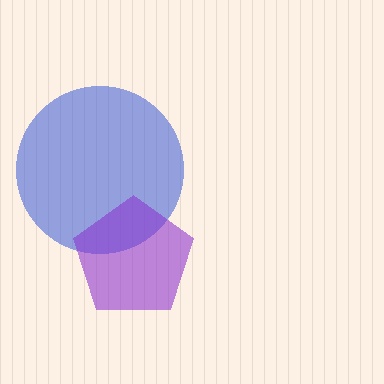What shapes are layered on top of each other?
The layered shapes are: a blue circle, a purple pentagon.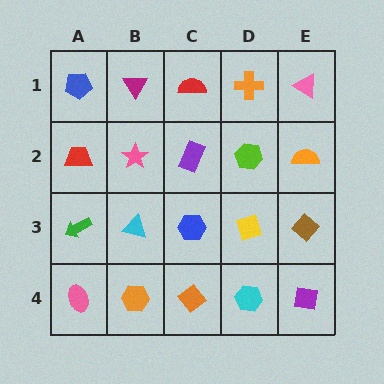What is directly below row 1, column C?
A purple rectangle.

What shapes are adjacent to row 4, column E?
A brown diamond (row 3, column E), a cyan hexagon (row 4, column D).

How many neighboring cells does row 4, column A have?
2.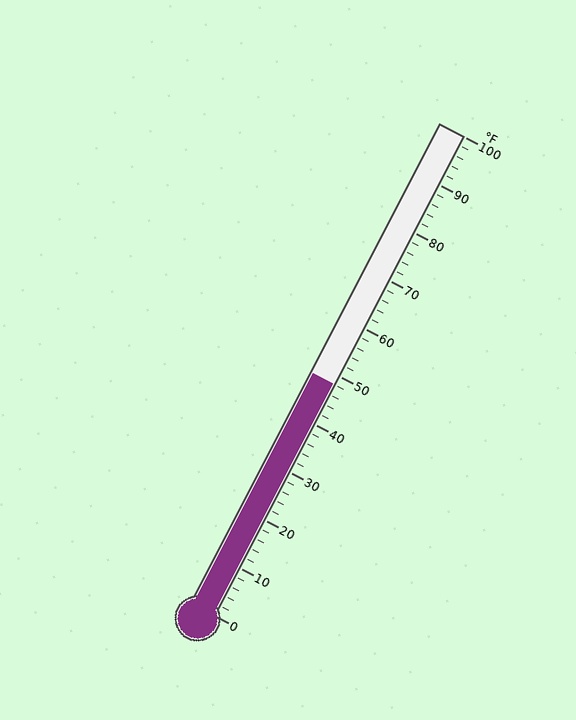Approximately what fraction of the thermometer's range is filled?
The thermometer is filled to approximately 50% of its range.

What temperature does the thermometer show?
The thermometer shows approximately 48°F.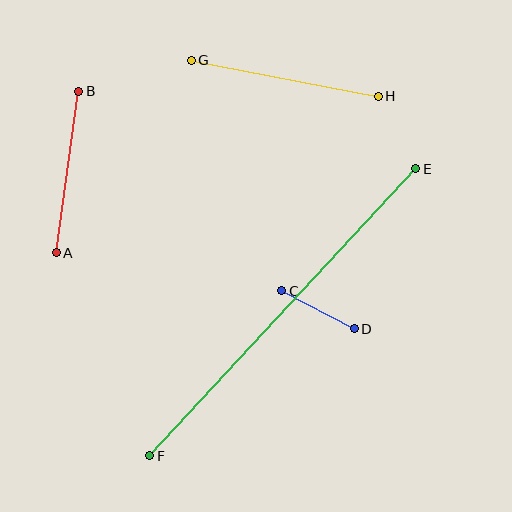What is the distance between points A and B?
The distance is approximately 163 pixels.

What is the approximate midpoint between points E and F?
The midpoint is at approximately (283, 312) pixels.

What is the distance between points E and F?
The distance is approximately 392 pixels.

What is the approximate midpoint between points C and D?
The midpoint is at approximately (318, 310) pixels.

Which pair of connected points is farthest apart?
Points E and F are farthest apart.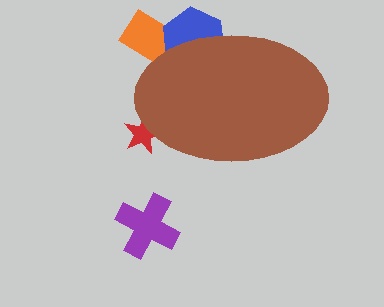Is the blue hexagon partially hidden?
Yes, the blue hexagon is partially hidden behind the brown ellipse.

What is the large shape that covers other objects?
A brown ellipse.